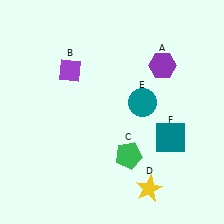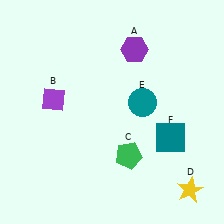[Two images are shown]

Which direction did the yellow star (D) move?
The yellow star (D) moved right.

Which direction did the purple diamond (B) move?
The purple diamond (B) moved down.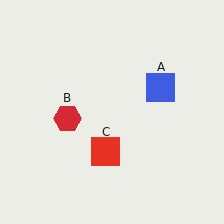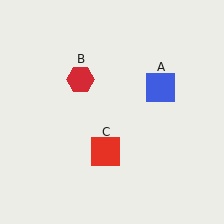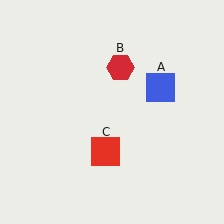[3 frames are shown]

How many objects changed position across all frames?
1 object changed position: red hexagon (object B).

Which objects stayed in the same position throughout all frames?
Blue square (object A) and red square (object C) remained stationary.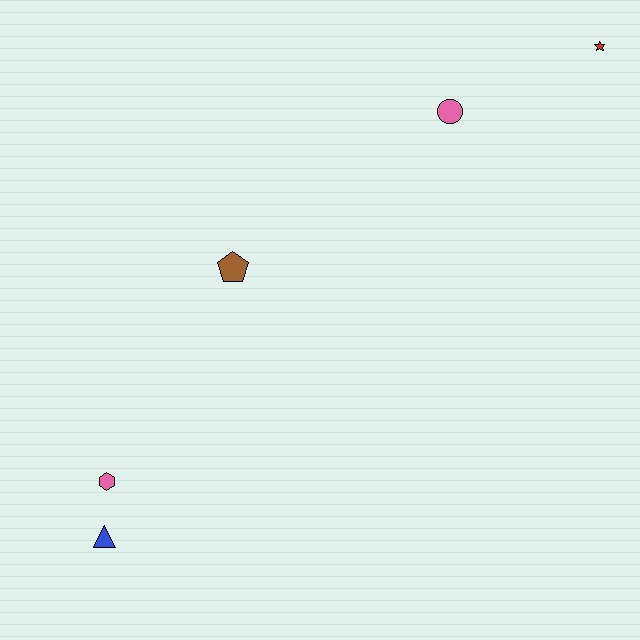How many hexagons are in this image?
There is 1 hexagon.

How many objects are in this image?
There are 5 objects.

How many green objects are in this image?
There are no green objects.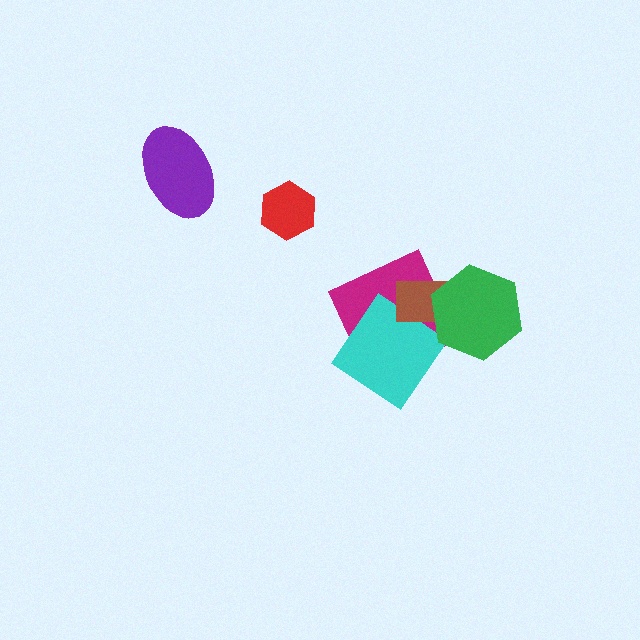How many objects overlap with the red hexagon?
0 objects overlap with the red hexagon.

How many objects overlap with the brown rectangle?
3 objects overlap with the brown rectangle.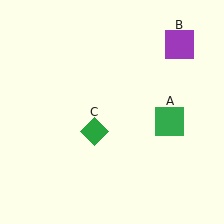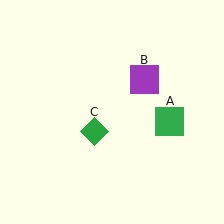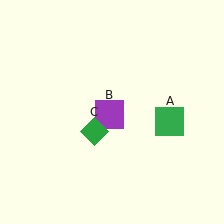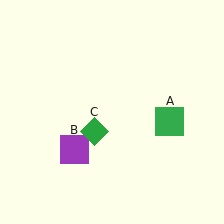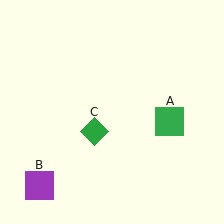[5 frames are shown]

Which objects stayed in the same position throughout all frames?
Green square (object A) and green diamond (object C) remained stationary.